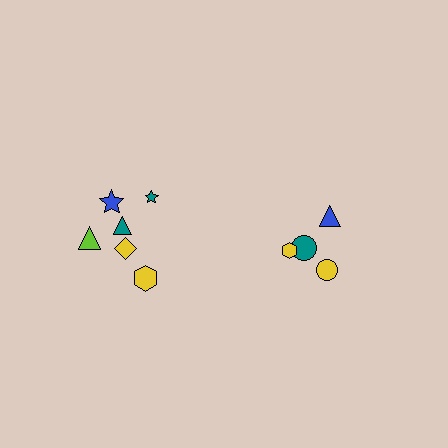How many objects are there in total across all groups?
There are 10 objects.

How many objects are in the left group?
There are 6 objects.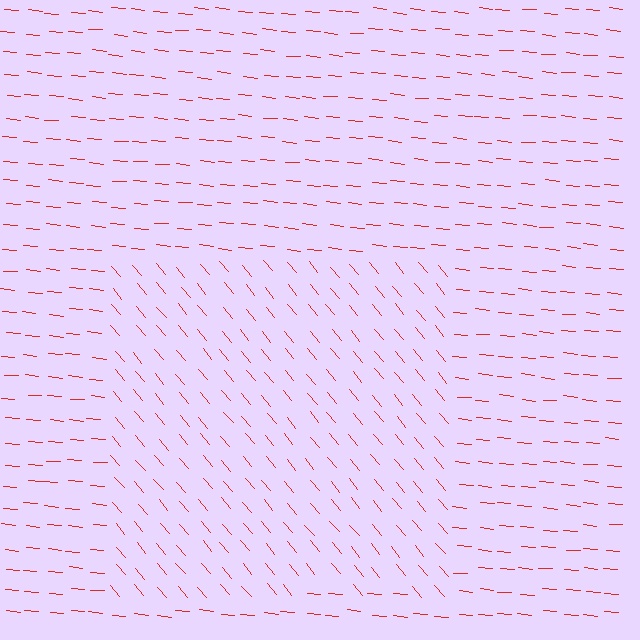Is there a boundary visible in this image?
Yes, there is a texture boundary formed by a change in line orientation.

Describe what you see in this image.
The image is filled with small red line segments. A rectangle region in the image has lines oriented differently from the surrounding lines, creating a visible texture boundary.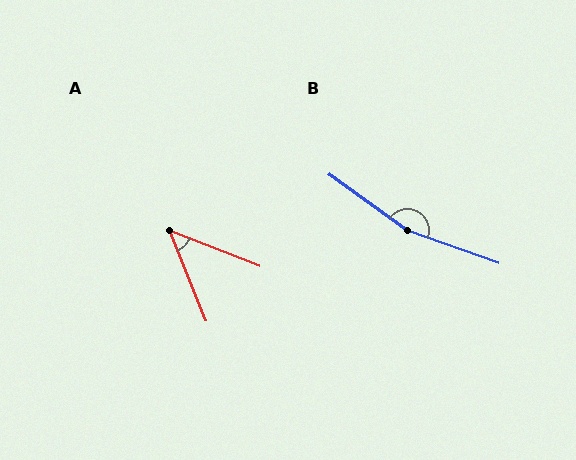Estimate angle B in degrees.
Approximately 164 degrees.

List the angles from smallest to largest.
A (47°), B (164°).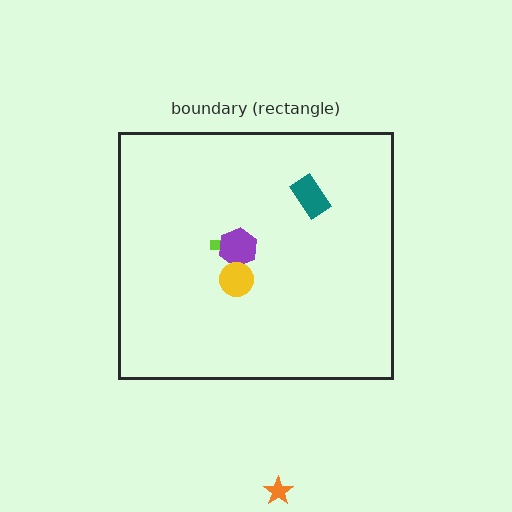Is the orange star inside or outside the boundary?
Outside.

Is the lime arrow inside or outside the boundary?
Inside.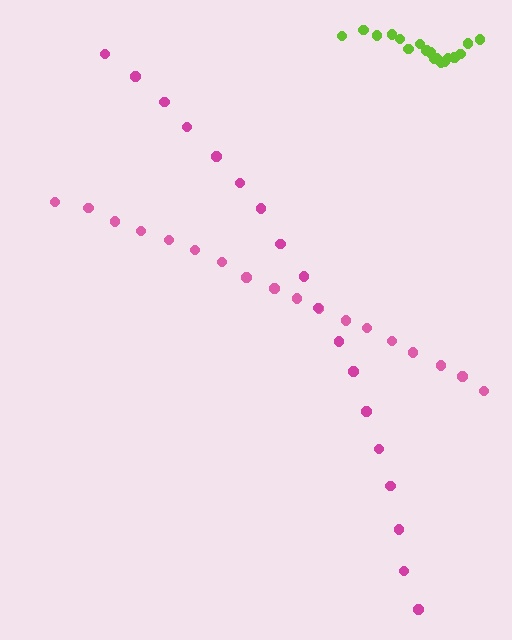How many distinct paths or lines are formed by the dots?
There are 3 distinct paths.